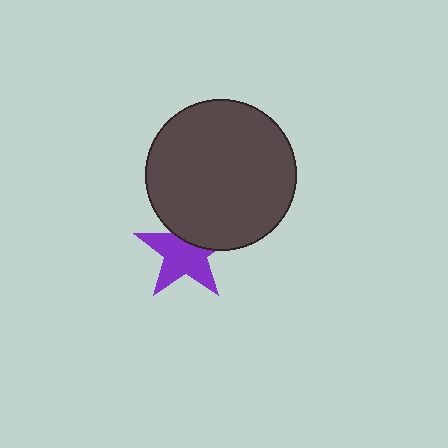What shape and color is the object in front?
The object in front is a dark gray circle.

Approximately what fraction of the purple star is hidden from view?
Roughly 33% of the purple star is hidden behind the dark gray circle.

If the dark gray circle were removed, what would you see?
You would see the complete purple star.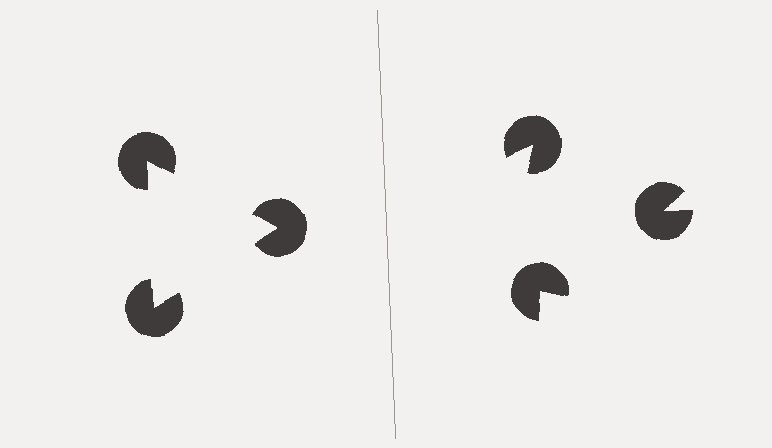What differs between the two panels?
The pac-man discs are positioned identically on both sides; only the wedge orientations differ. On the left they align to a triangle; on the right they are misaligned.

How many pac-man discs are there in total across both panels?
6 — 3 on each side.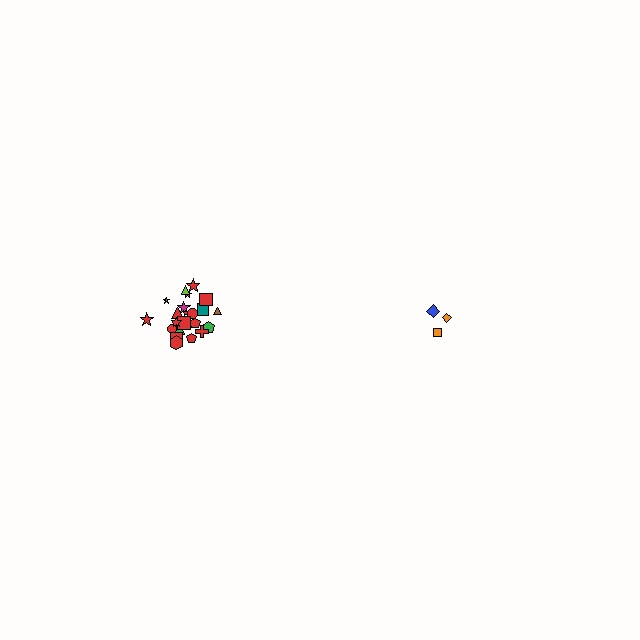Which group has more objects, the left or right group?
The left group.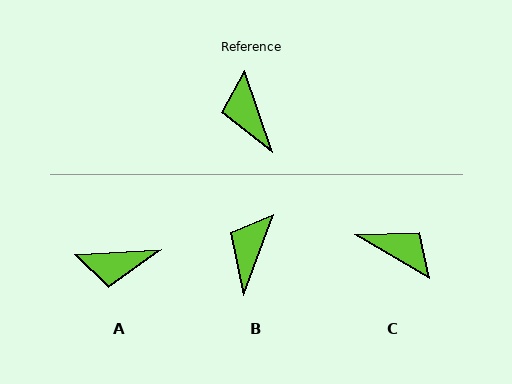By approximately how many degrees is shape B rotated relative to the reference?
Approximately 39 degrees clockwise.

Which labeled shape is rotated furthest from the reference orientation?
C, about 140 degrees away.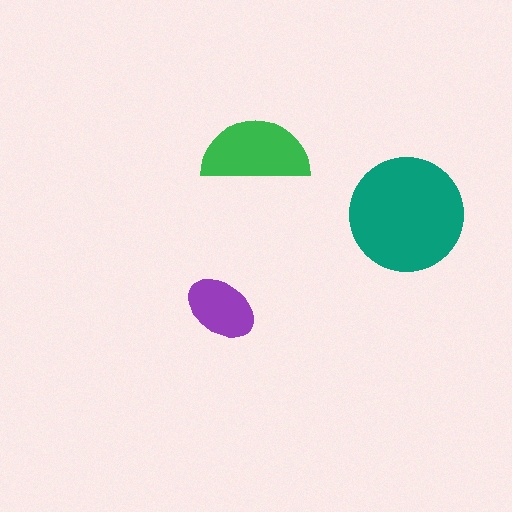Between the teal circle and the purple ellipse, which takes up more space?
The teal circle.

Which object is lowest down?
The purple ellipse is bottommost.